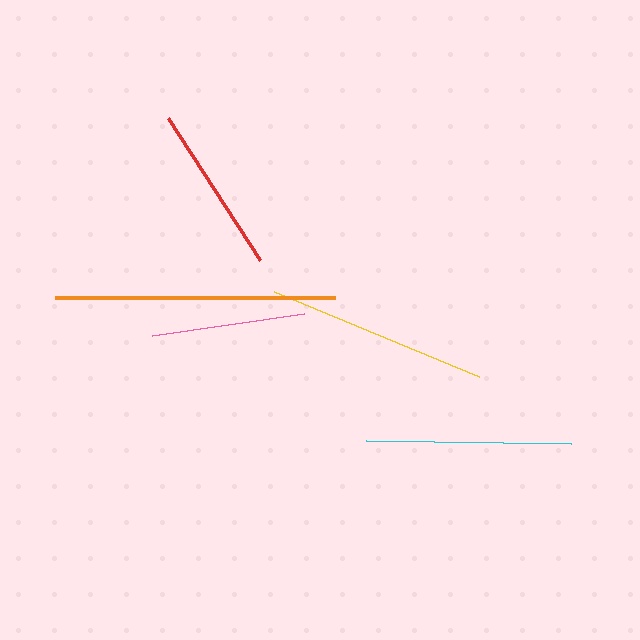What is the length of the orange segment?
The orange segment is approximately 279 pixels long.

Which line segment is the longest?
The orange line is the longest at approximately 279 pixels.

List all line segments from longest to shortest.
From longest to shortest: orange, yellow, cyan, red, pink.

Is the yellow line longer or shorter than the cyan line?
The yellow line is longer than the cyan line.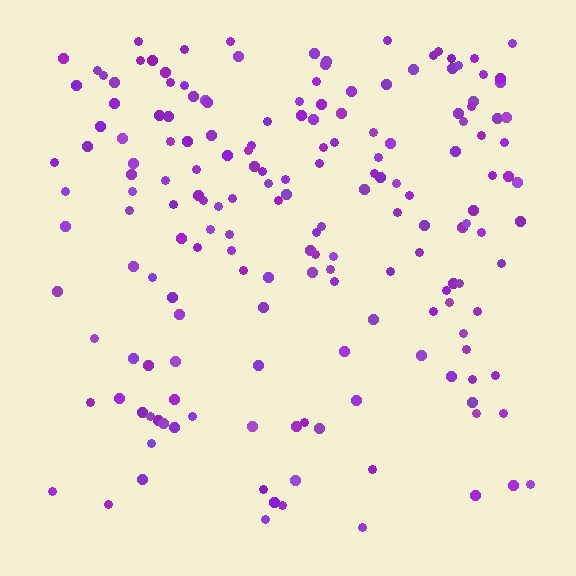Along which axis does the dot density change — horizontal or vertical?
Vertical.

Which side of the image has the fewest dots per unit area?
The bottom.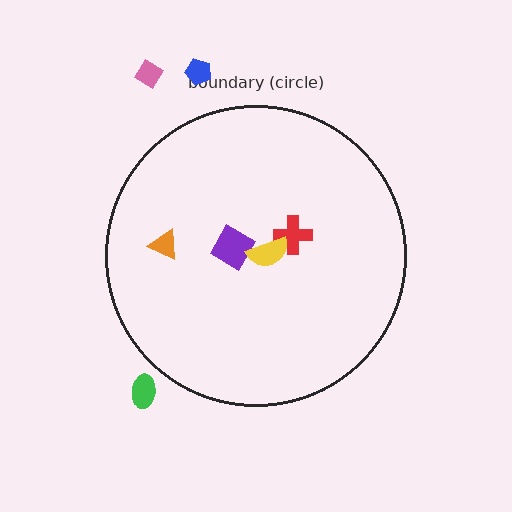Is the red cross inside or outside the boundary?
Inside.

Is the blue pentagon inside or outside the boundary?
Outside.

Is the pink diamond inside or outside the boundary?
Outside.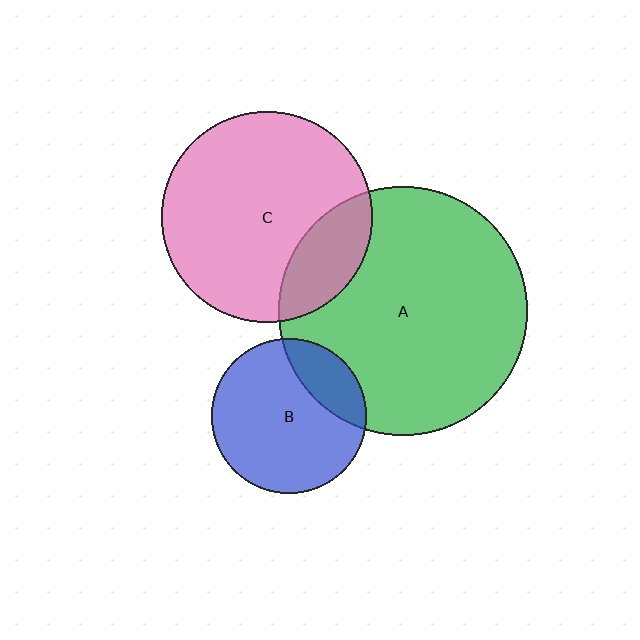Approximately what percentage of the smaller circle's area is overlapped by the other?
Approximately 20%.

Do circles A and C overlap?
Yes.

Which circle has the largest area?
Circle A (green).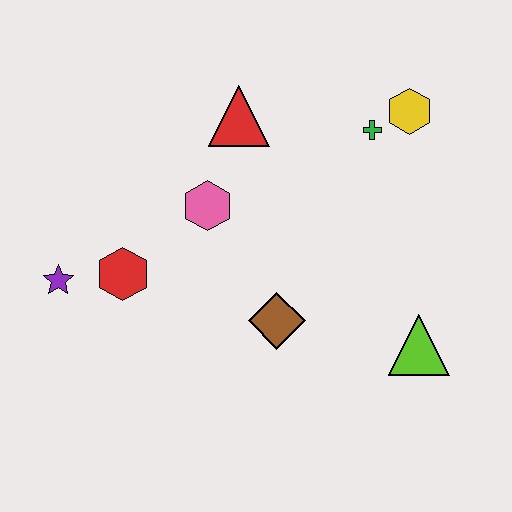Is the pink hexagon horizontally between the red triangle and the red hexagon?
Yes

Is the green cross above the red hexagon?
Yes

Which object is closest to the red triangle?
The pink hexagon is closest to the red triangle.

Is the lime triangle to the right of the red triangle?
Yes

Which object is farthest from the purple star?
The yellow hexagon is farthest from the purple star.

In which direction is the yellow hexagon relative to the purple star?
The yellow hexagon is to the right of the purple star.